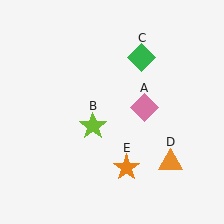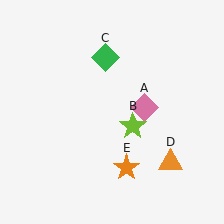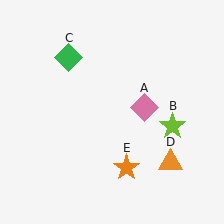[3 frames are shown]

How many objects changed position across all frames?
2 objects changed position: lime star (object B), green diamond (object C).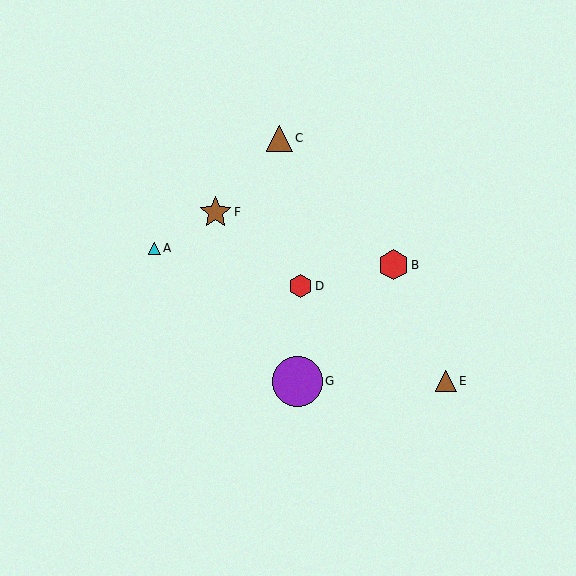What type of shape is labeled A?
Shape A is a cyan triangle.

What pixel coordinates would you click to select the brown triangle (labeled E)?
Click at (446, 381) to select the brown triangle E.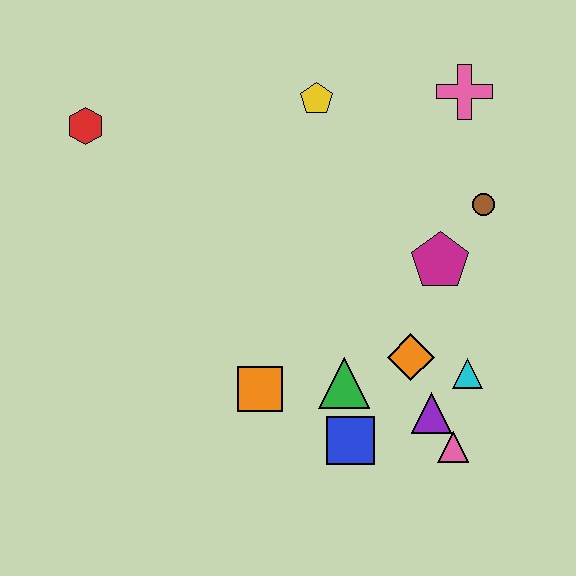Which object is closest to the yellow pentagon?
The pink cross is closest to the yellow pentagon.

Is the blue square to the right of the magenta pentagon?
No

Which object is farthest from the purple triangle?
The red hexagon is farthest from the purple triangle.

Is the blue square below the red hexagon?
Yes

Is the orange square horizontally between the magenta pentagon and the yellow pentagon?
No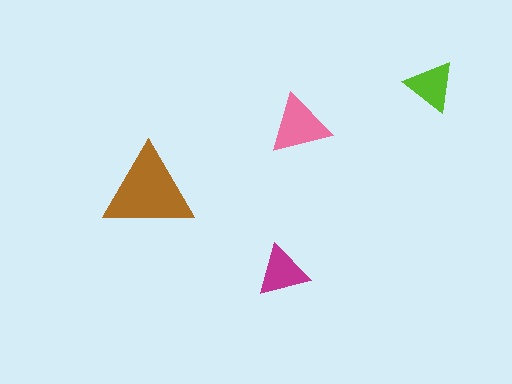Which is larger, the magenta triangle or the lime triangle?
The magenta one.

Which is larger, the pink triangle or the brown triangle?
The brown one.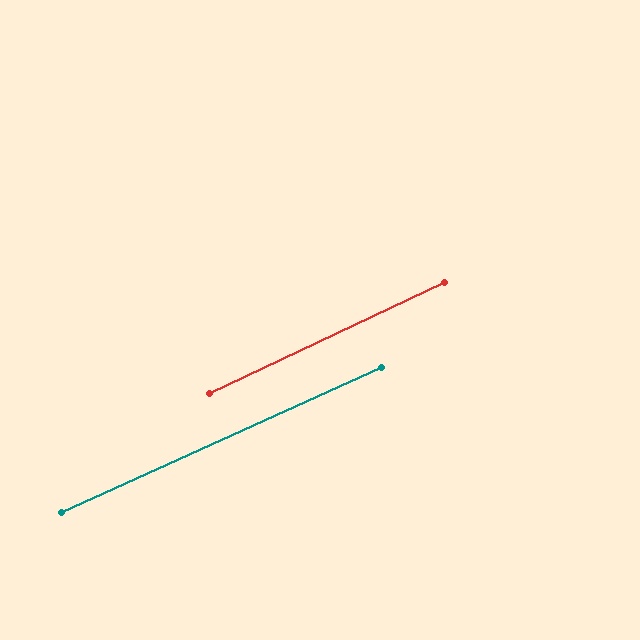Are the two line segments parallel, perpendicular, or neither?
Parallel — their directions differ by only 0.8°.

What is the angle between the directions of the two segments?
Approximately 1 degree.